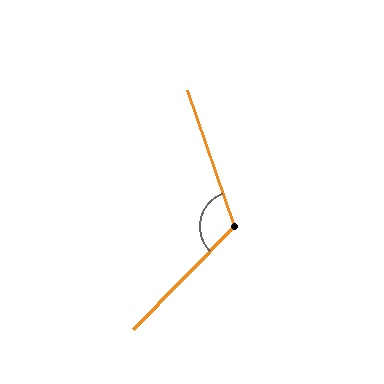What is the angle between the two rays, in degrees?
Approximately 116 degrees.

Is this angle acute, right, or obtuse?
It is obtuse.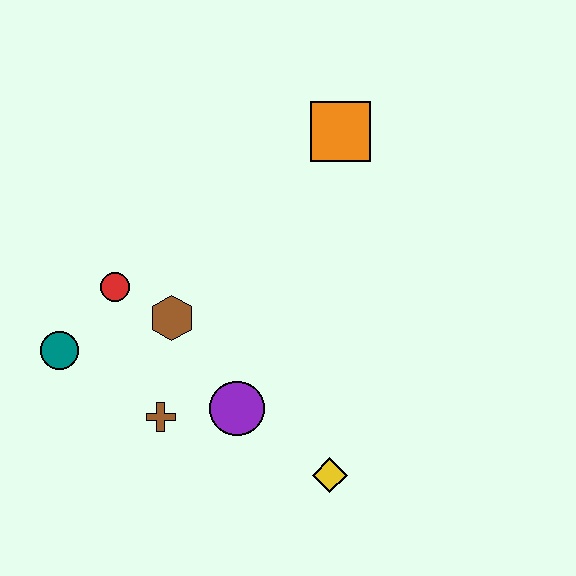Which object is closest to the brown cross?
The purple circle is closest to the brown cross.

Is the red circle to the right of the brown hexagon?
No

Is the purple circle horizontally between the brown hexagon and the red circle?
No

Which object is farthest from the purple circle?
The orange square is farthest from the purple circle.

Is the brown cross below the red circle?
Yes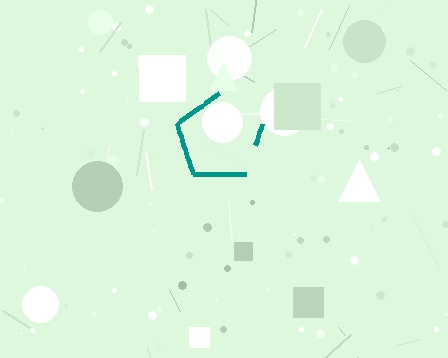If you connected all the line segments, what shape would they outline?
They would outline a pentagon.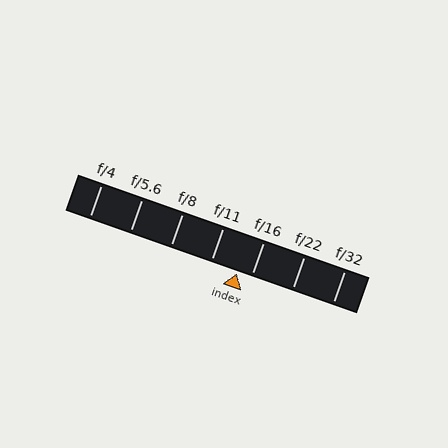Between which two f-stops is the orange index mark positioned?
The index mark is between f/11 and f/16.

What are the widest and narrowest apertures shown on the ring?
The widest aperture shown is f/4 and the narrowest is f/32.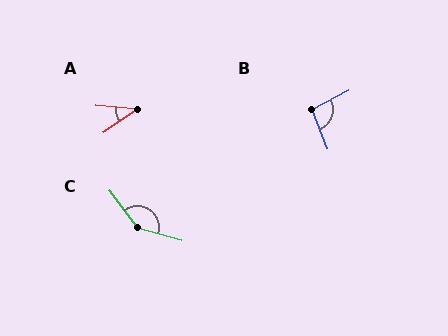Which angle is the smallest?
A, at approximately 40 degrees.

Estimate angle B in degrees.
Approximately 96 degrees.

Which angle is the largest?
C, at approximately 142 degrees.